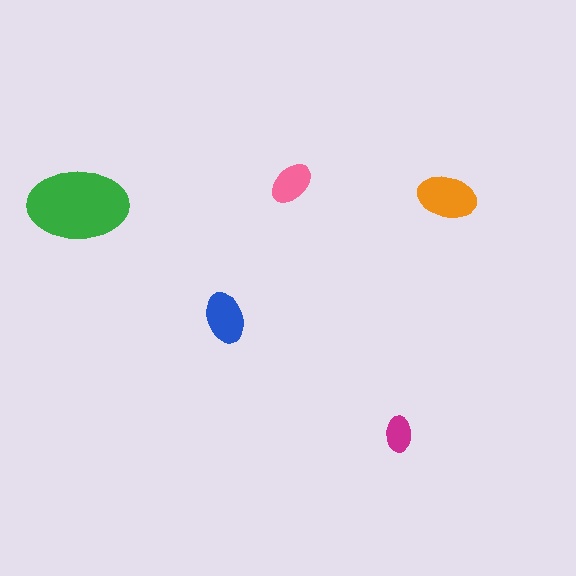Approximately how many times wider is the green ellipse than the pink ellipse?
About 2.5 times wider.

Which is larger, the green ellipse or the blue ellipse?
The green one.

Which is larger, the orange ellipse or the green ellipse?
The green one.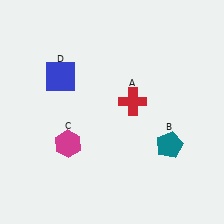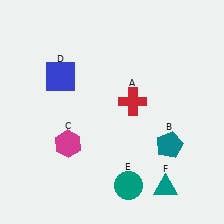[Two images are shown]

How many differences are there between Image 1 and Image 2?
There are 2 differences between the two images.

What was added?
A teal circle (E), a teal triangle (F) were added in Image 2.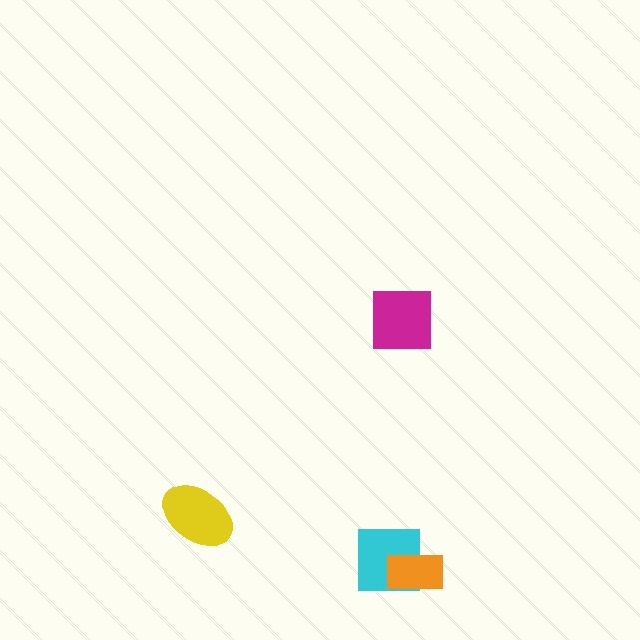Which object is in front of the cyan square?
The orange rectangle is in front of the cyan square.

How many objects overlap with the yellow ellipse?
0 objects overlap with the yellow ellipse.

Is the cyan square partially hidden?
Yes, it is partially covered by another shape.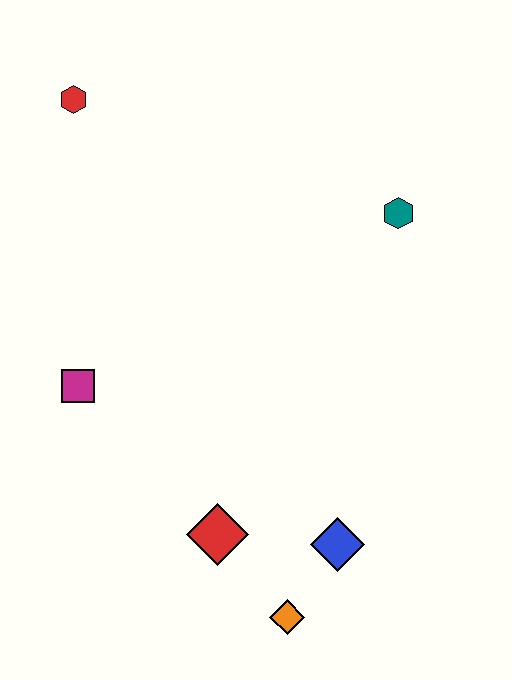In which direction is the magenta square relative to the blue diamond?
The magenta square is to the left of the blue diamond.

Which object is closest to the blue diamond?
The orange diamond is closest to the blue diamond.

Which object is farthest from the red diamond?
The red hexagon is farthest from the red diamond.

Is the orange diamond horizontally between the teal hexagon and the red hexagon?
Yes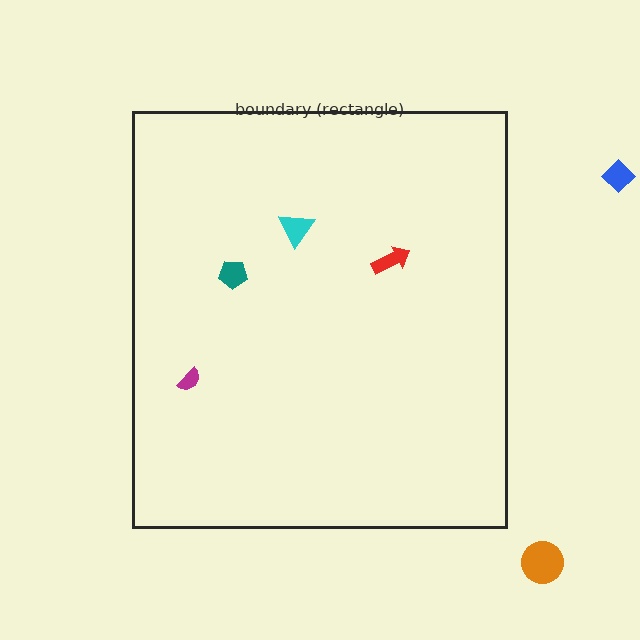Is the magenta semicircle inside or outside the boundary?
Inside.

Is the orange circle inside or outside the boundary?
Outside.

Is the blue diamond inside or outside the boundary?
Outside.